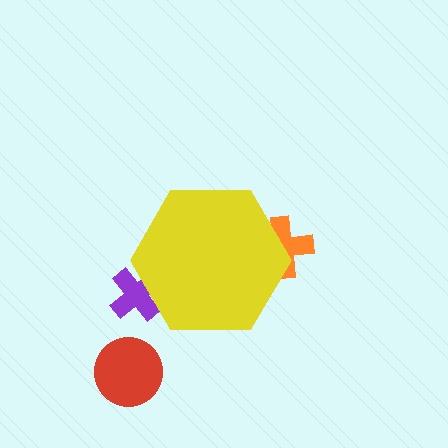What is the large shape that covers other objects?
A yellow hexagon.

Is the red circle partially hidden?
No, the red circle is fully visible.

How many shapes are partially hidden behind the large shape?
2 shapes are partially hidden.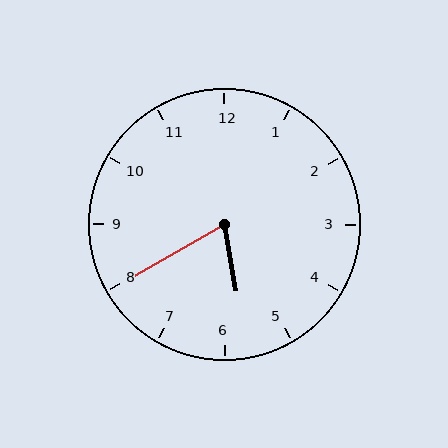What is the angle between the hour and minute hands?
Approximately 70 degrees.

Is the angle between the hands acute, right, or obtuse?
It is acute.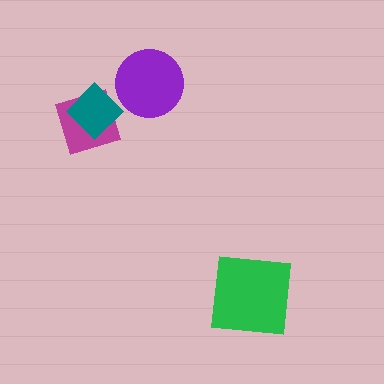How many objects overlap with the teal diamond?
1 object overlaps with the teal diamond.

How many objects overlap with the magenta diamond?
1 object overlaps with the magenta diamond.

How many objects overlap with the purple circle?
0 objects overlap with the purple circle.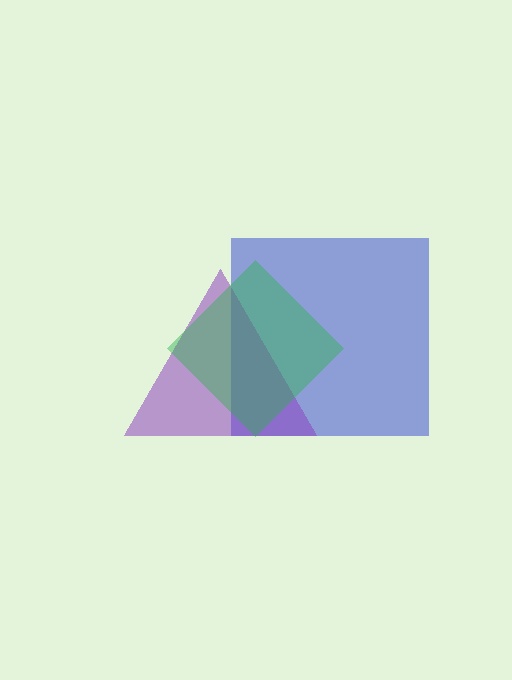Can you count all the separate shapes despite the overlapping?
Yes, there are 3 separate shapes.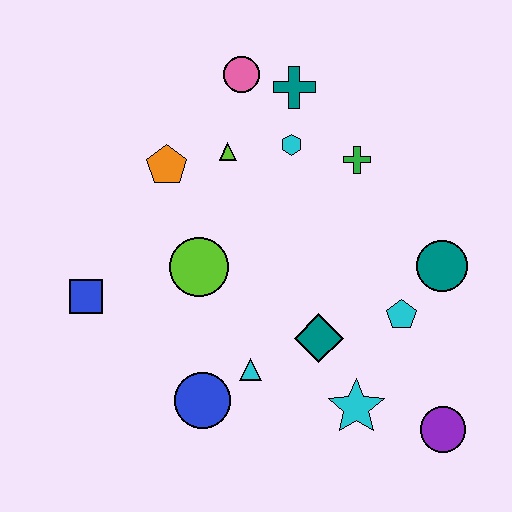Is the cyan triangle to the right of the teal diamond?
No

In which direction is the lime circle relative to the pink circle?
The lime circle is below the pink circle.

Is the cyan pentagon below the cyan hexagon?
Yes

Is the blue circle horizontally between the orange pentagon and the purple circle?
Yes